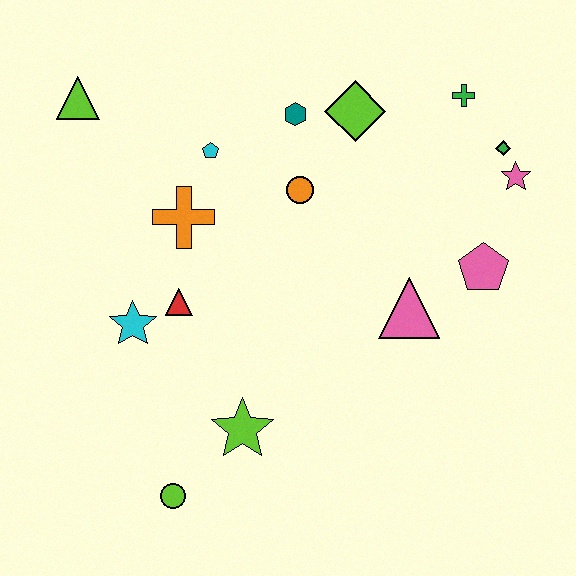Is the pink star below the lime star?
No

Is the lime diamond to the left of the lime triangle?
No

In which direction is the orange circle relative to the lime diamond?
The orange circle is below the lime diamond.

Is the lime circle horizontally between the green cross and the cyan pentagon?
No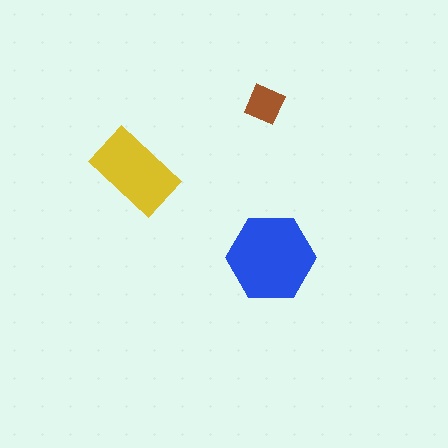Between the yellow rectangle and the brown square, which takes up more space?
The yellow rectangle.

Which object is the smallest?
The brown square.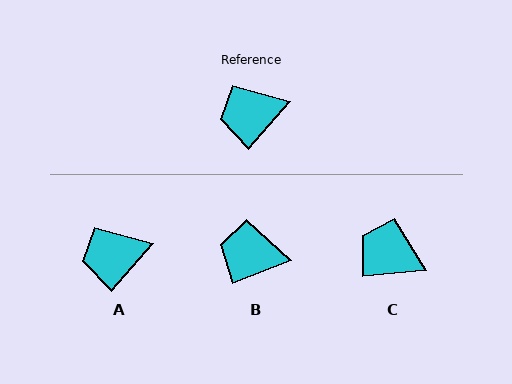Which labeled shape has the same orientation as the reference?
A.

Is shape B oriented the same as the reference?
No, it is off by about 27 degrees.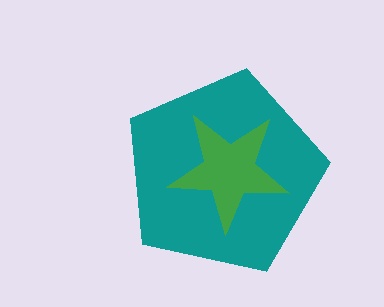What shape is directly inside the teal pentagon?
The green star.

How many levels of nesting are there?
2.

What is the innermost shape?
The green star.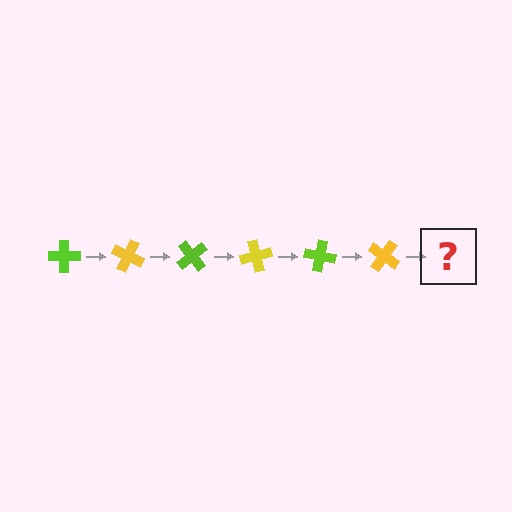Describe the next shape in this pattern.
It should be a lime cross, rotated 150 degrees from the start.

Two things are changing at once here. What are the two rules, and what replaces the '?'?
The two rules are that it rotates 25 degrees each step and the color cycles through lime and yellow. The '?' should be a lime cross, rotated 150 degrees from the start.